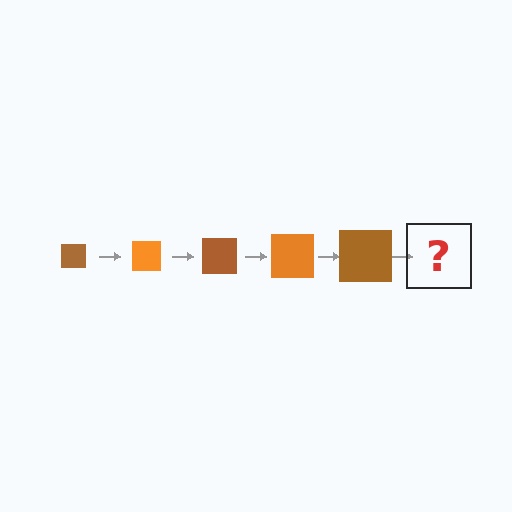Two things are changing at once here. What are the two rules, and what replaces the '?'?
The two rules are that the square grows larger each step and the color cycles through brown and orange. The '?' should be an orange square, larger than the previous one.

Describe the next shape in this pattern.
It should be an orange square, larger than the previous one.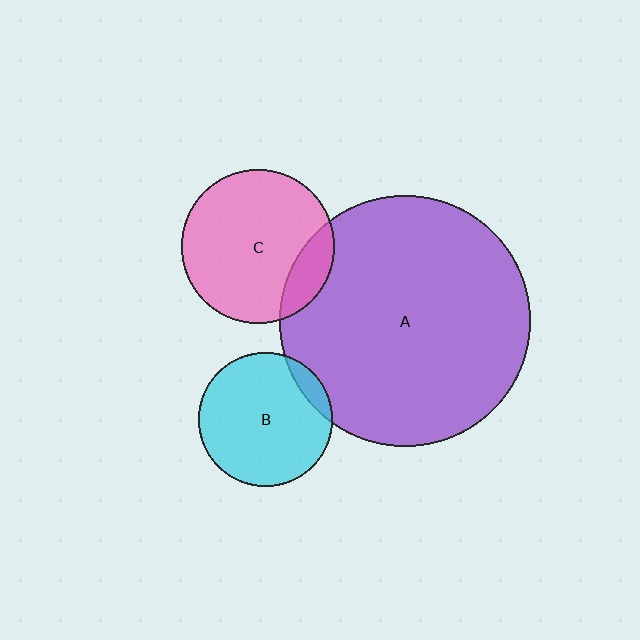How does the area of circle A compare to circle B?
Approximately 3.5 times.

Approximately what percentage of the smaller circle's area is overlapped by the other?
Approximately 10%.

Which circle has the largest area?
Circle A (purple).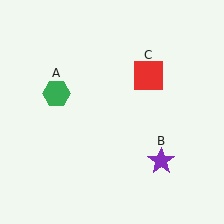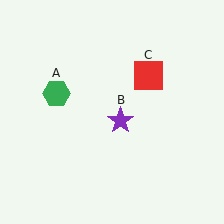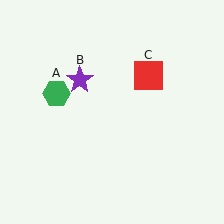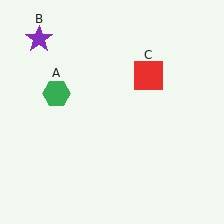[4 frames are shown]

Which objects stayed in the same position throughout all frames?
Green hexagon (object A) and red square (object C) remained stationary.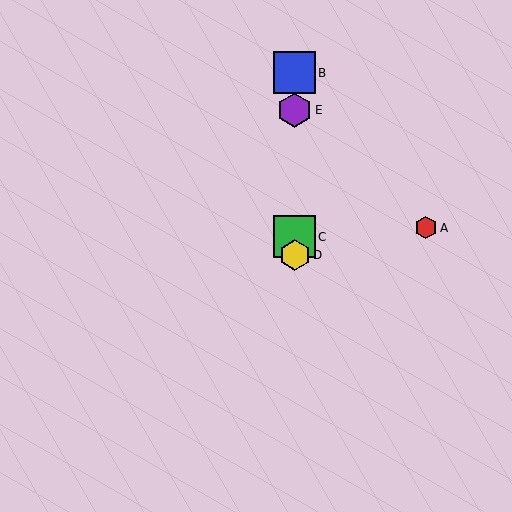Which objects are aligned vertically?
Objects B, C, D, E are aligned vertically.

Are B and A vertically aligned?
No, B is at x≈295 and A is at x≈426.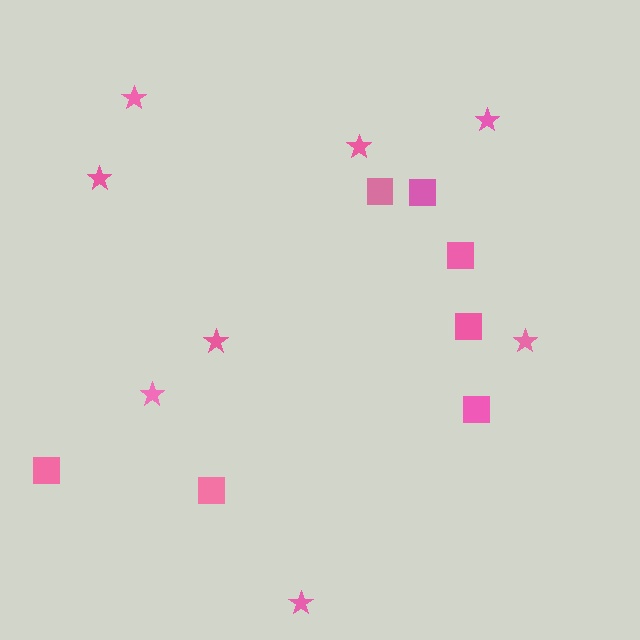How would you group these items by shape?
There are 2 groups: one group of squares (7) and one group of stars (8).